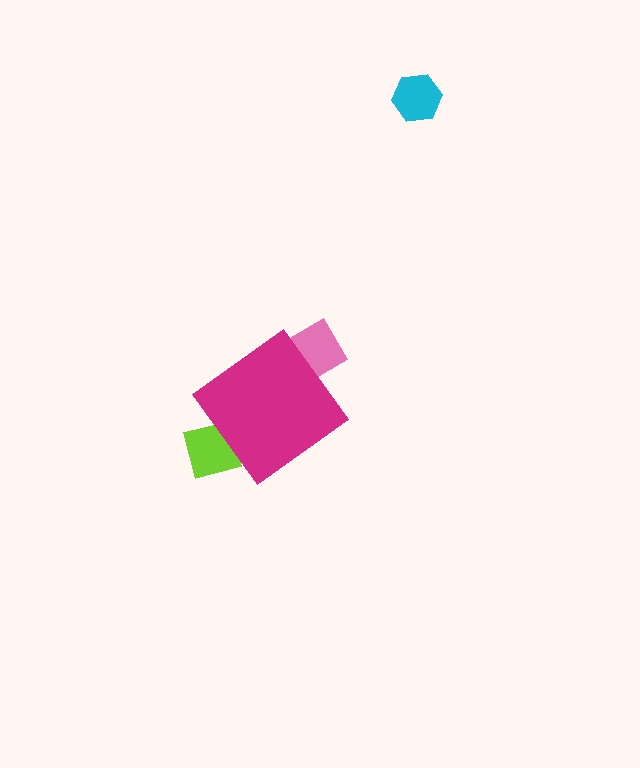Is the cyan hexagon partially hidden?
No, the cyan hexagon is fully visible.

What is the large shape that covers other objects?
A magenta diamond.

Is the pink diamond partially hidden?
Yes, the pink diamond is partially hidden behind the magenta diamond.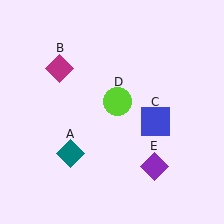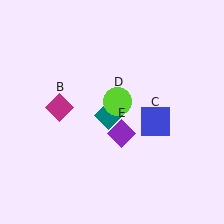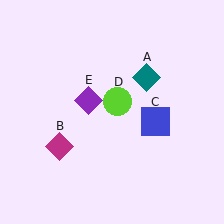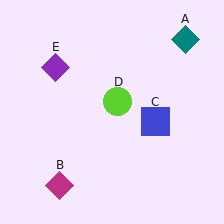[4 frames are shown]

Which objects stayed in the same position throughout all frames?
Blue square (object C) and lime circle (object D) remained stationary.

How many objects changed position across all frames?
3 objects changed position: teal diamond (object A), magenta diamond (object B), purple diamond (object E).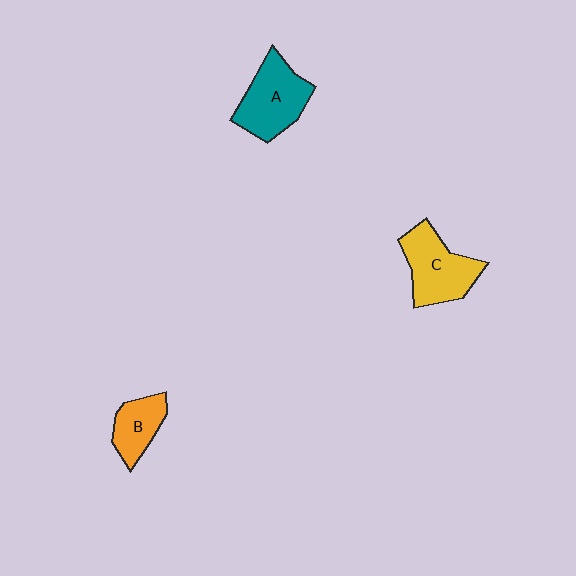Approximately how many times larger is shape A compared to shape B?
Approximately 1.6 times.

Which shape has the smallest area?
Shape B (orange).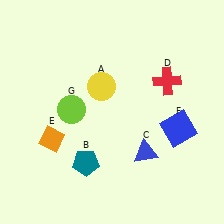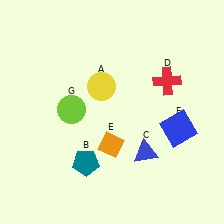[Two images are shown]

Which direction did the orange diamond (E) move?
The orange diamond (E) moved right.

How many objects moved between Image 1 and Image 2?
1 object moved between the two images.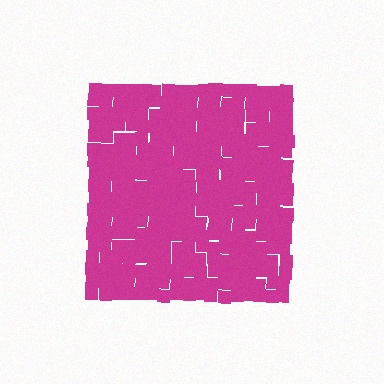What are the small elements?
The small elements are squares.